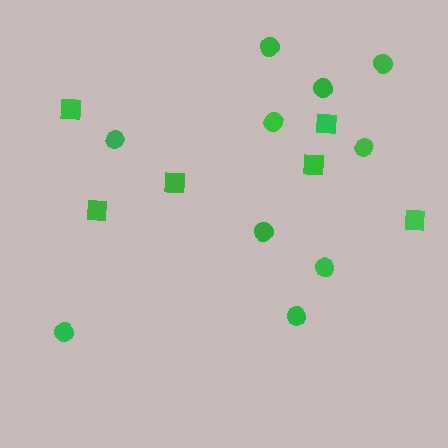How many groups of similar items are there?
There are 2 groups: one group of circles (10) and one group of squares (6).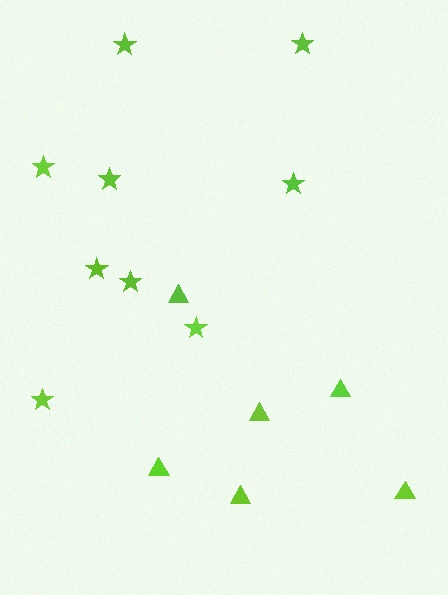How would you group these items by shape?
There are 2 groups: one group of triangles (6) and one group of stars (9).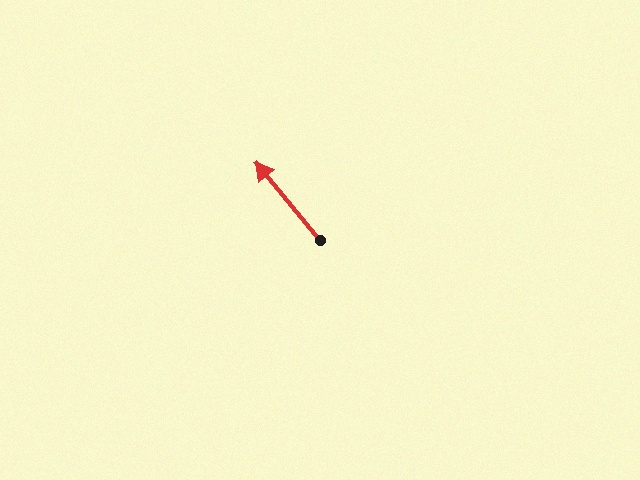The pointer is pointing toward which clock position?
Roughly 11 o'clock.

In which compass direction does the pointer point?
Northwest.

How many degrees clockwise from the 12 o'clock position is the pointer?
Approximately 320 degrees.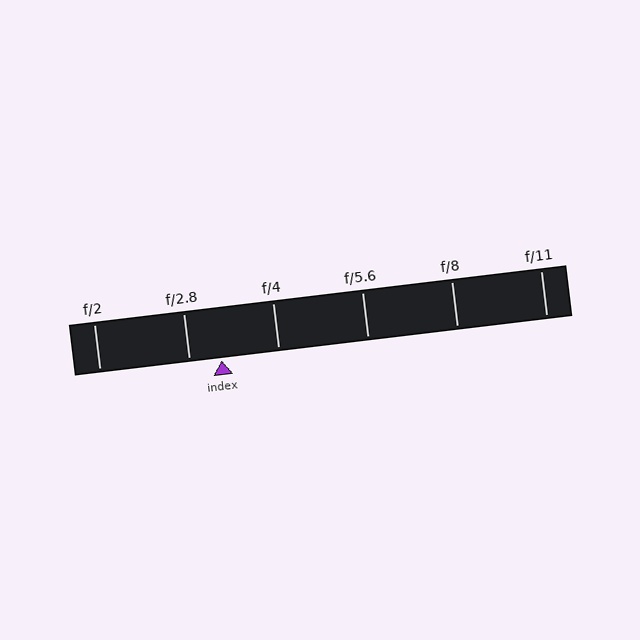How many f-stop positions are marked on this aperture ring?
There are 6 f-stop positions marked.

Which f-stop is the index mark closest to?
The index mark is closest to f/2.8.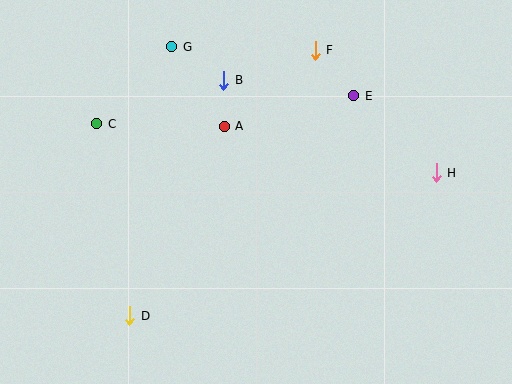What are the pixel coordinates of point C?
Point C is at (97, 124).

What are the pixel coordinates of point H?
Point H is at (436, 173).